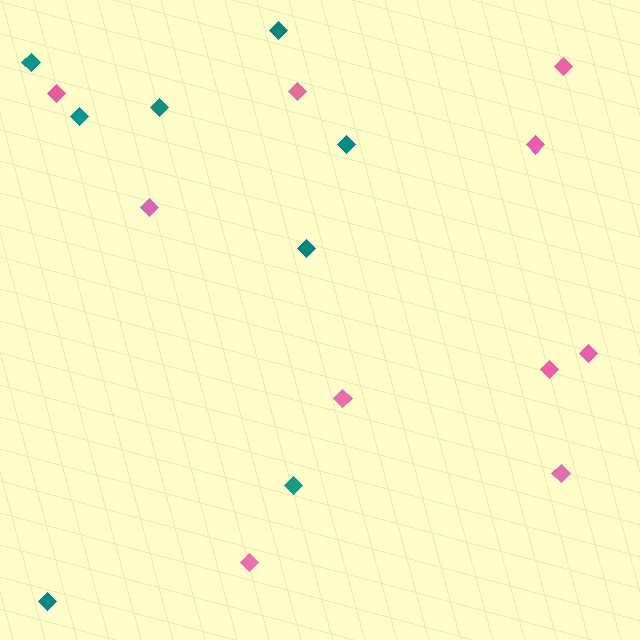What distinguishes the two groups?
There are 2 groups: one group of teal diamonds (8) and one group of pink diamonds (10).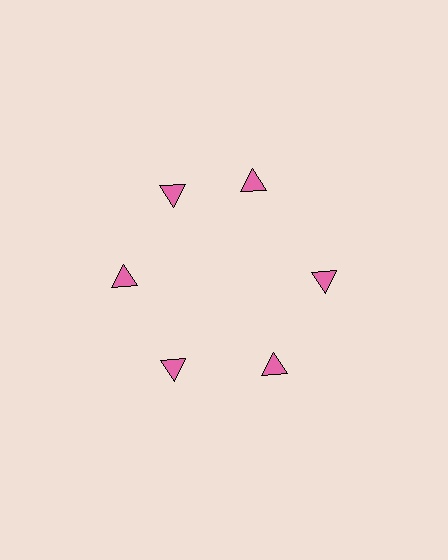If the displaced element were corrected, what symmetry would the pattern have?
It would have 6-fold rotational symmetry — the pattern would map onto itself every 60 degrees.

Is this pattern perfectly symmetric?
No. The 6 pink triangles are arranged in a ring, but one element near the 1 o'clock position is rotated out of alignment along the ring, breaking the 6-fold rotational symmetry.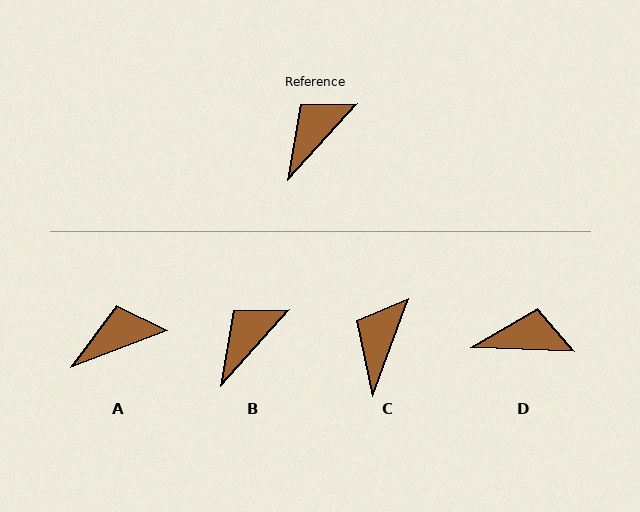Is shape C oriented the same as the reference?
No, it is off by about 22 degrees.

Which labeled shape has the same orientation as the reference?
B.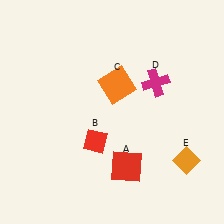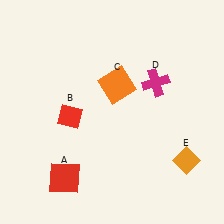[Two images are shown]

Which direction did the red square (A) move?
The red square (A) moved left.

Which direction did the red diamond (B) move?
The red diamond (B) moved left.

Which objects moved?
The objects that moved are: the red square (A), the red diamond (B).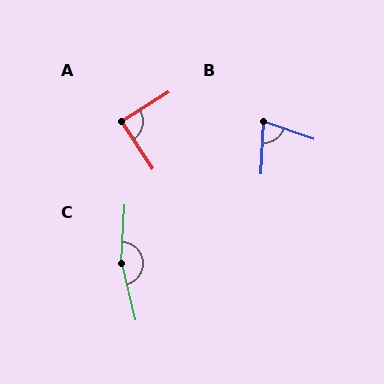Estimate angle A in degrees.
Approximately 89 degrees.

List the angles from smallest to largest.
B (74°), A (89°), C (163°).